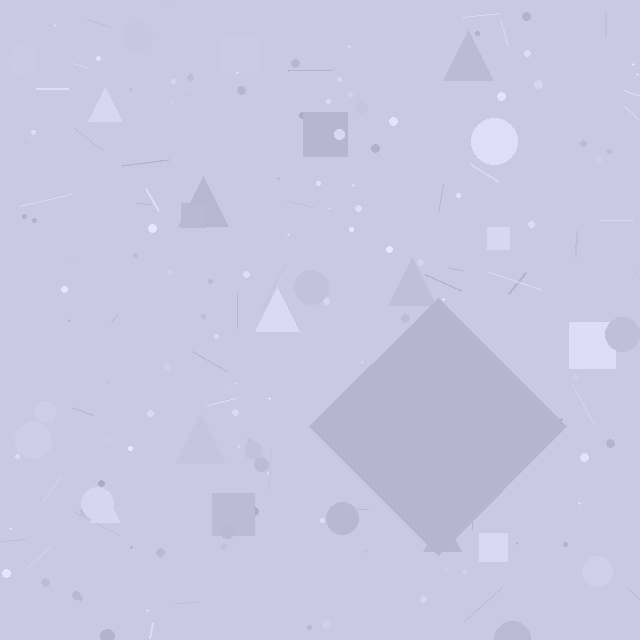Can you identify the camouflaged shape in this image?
The camouflaged shape is a diamond.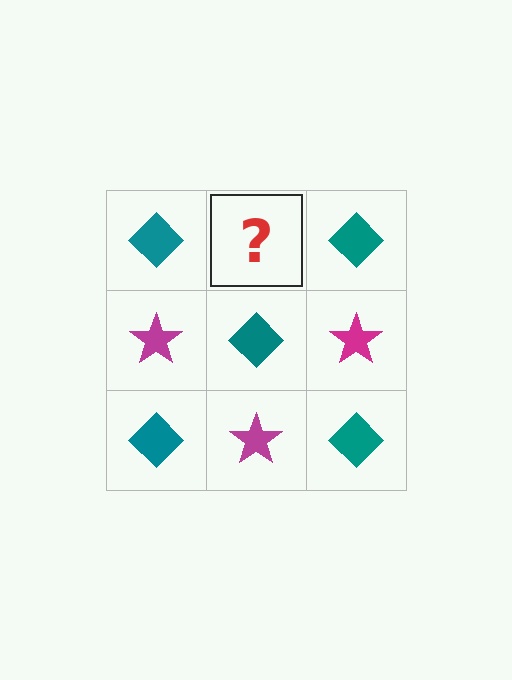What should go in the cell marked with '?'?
The missing cell should contain a magenta star.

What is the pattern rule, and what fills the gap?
The rule is that it alternates teal diamond and magenta star in a checkerboard pattern. The gap should be filled with a magenta star.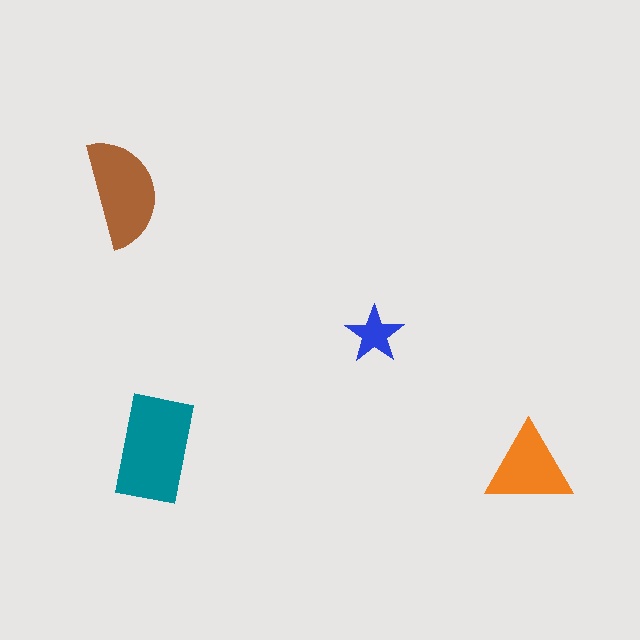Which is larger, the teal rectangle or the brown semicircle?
The teal rectangle.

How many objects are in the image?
There are 4 objects in the image.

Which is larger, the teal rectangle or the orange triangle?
The teal rectangle.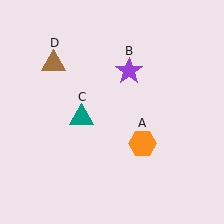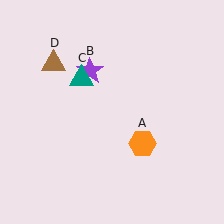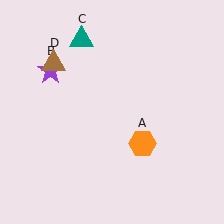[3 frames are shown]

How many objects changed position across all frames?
2 objects changed position: purple star (object B), teal triangle (object C).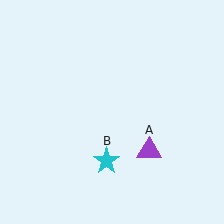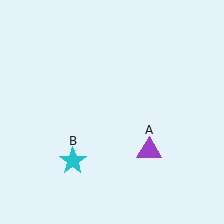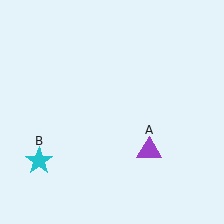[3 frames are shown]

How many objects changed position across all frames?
1 object changed position: cyan star (object B).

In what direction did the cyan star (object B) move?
The cyan star (object B) moved left.